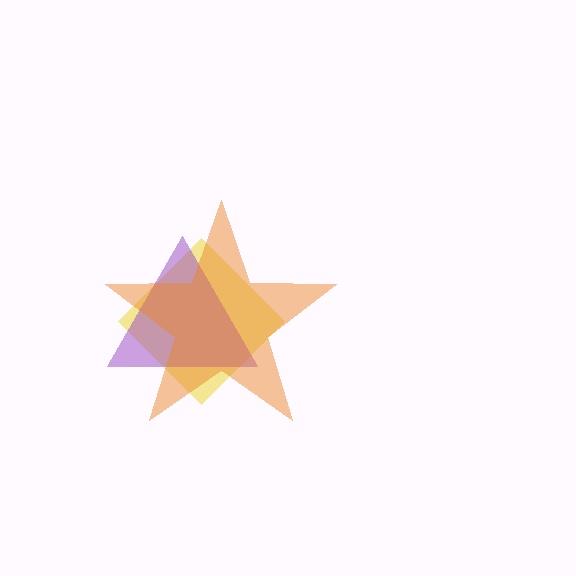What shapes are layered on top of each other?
The layered shapes are: a yellow diamond, a purple triangle, an orange star.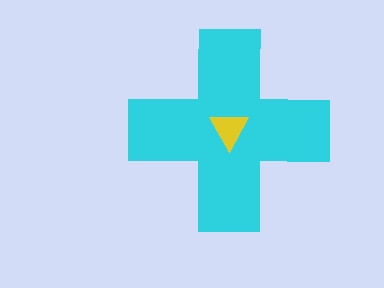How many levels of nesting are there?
2.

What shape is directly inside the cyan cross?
The yellow triangle.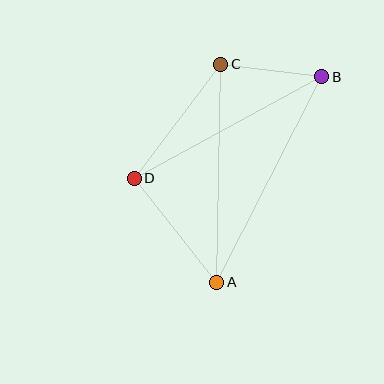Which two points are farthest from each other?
Points A and B are farthest from each other.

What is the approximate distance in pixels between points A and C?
The distance between A and C is approximately 218 pixels.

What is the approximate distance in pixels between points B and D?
The distance between B and D is approximately 213 pixels.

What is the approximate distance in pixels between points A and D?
The distance between A and D is approximately 133 pixels.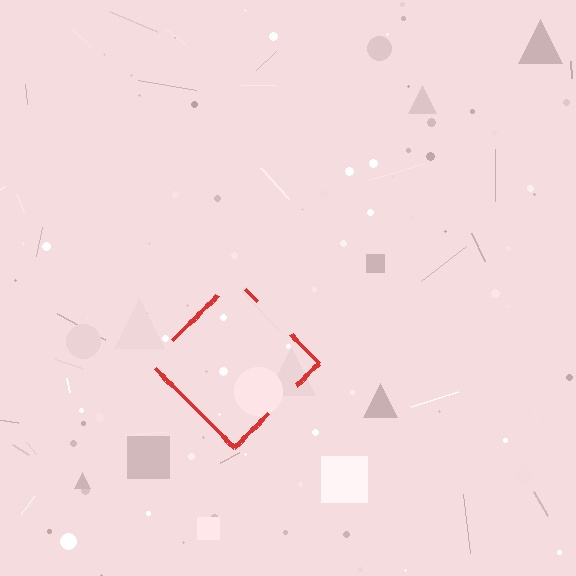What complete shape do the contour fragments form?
The contour fragments form a diamond.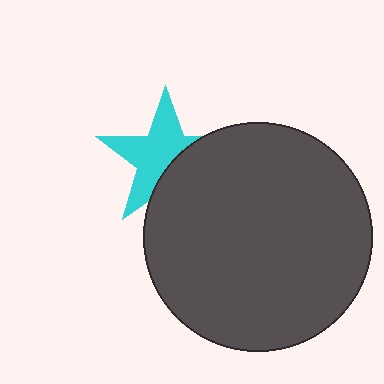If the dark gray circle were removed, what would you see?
You would see the complete cyan star.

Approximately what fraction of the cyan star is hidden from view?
Roughly 39% of the cyan star is hidden behind the dark gray circle.